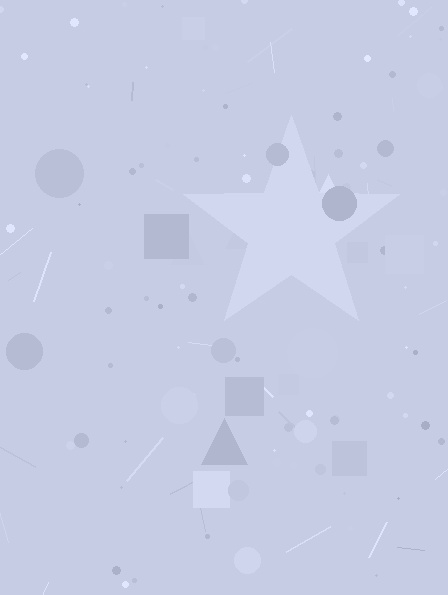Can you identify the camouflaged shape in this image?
The camouflaged shape is a star.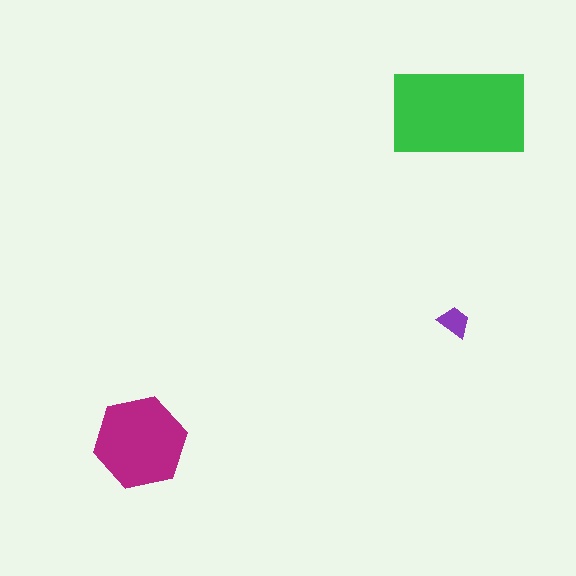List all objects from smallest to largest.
The purple trapezoid, the magenta hexagon, the green rectangle.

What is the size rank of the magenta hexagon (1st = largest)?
2nd.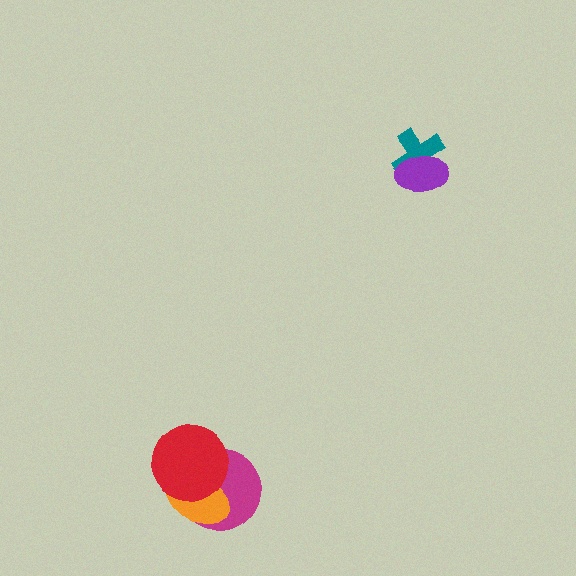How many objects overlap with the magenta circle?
2 objects overlap with the magenta circle.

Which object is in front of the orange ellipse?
The red circle is in front of the orange ellipse.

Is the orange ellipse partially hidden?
Yes, it is partially covered by another shape.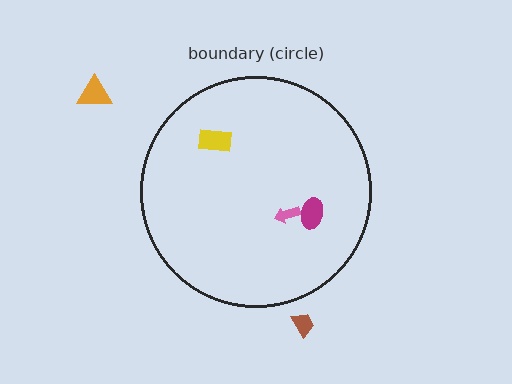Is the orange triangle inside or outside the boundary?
Outside.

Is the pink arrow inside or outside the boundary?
Inside.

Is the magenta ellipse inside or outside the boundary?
Inside.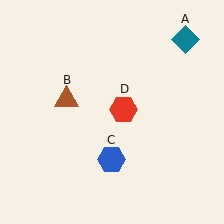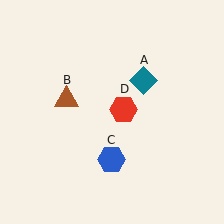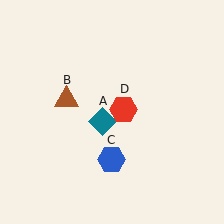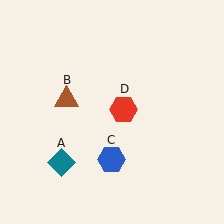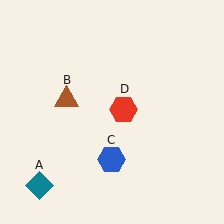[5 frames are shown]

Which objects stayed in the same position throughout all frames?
Brown triangle (object B) and blue hexagon (object C) and red hexagon (object D) remained stationary.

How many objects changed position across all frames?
1 object changed position: teal diamond (object A).